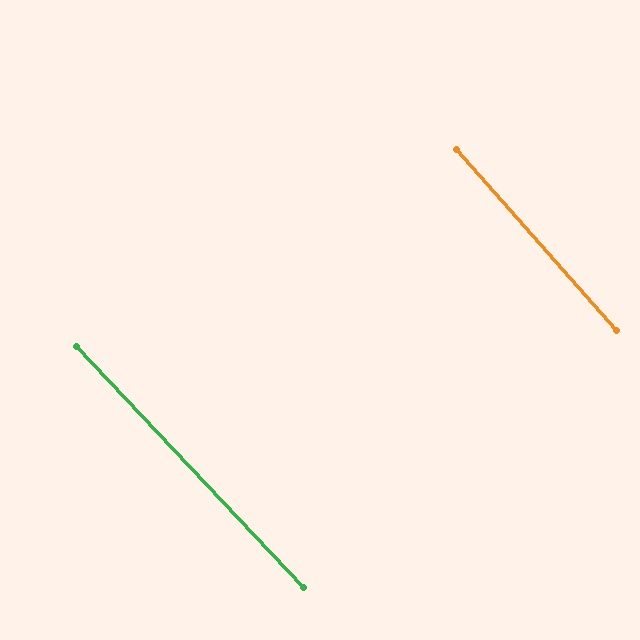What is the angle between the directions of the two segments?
Approximately 2 degrees.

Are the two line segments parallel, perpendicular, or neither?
Parallel — their directions differ by only 1.8°.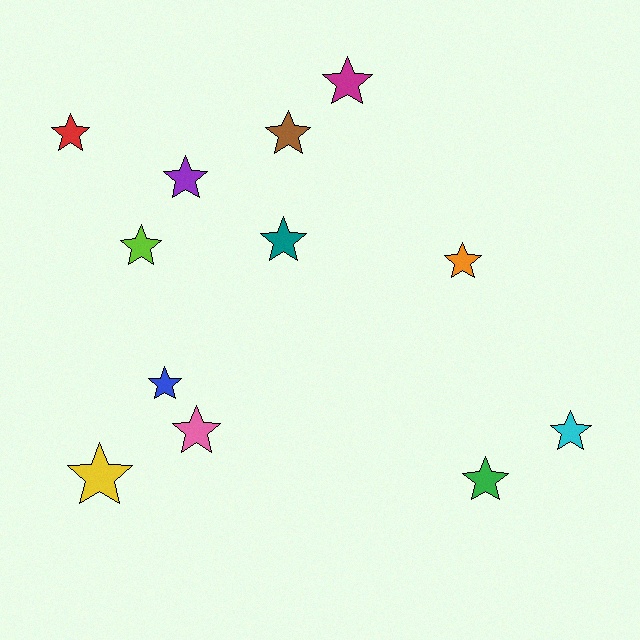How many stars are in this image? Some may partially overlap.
There are 12 stars.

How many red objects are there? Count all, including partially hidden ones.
There is 1 red object.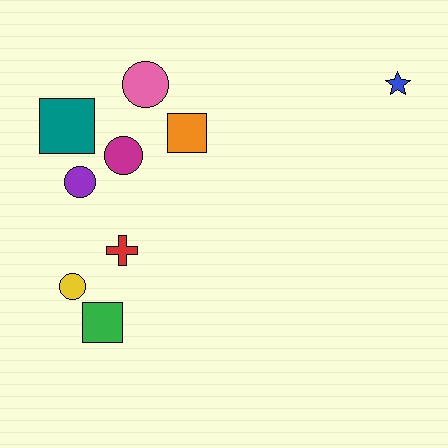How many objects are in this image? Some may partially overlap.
There are 9 objects.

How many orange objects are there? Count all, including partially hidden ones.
There is 1 orange object.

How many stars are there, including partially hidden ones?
There is 1 star.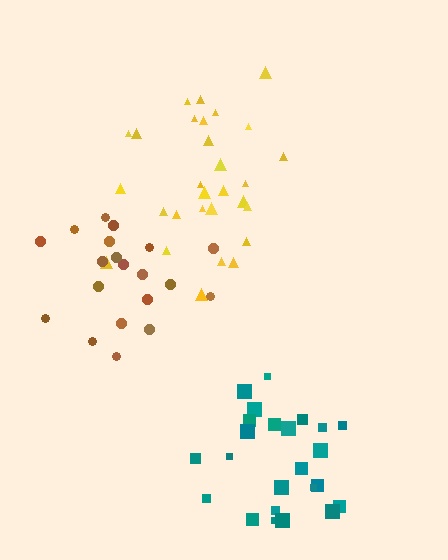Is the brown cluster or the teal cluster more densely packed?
Teal.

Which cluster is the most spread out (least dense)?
Brown.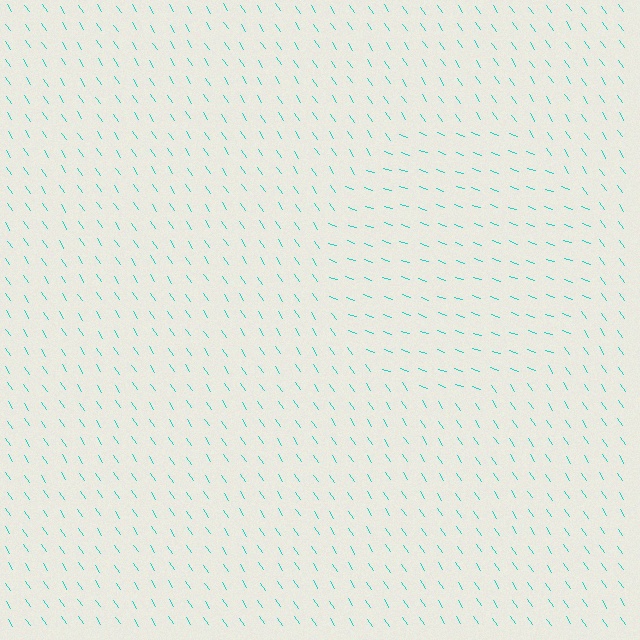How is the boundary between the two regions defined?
The boundary is defined purely by a change in line orientation (approximately 37 degrees difference). All lines are the same color and thickness.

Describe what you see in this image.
The image is filled with small cyan line segments. A circle region in the image has lines oriented differently from the surrounding lines, creating a visible texture boundary.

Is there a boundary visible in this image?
Yes, there is a texture boundary formed by a change in line orientation.